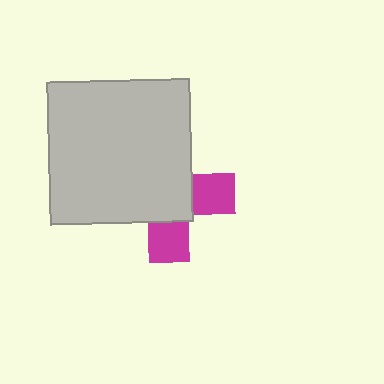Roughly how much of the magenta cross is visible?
A small part of it is visible (roughly 36%).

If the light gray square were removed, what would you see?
You would see the complete magenta cross.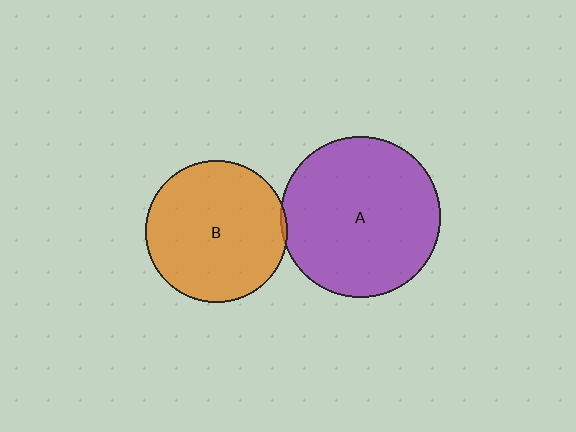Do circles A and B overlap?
Yes.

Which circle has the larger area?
Circle A (purple).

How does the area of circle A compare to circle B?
Approximately 1.3 times.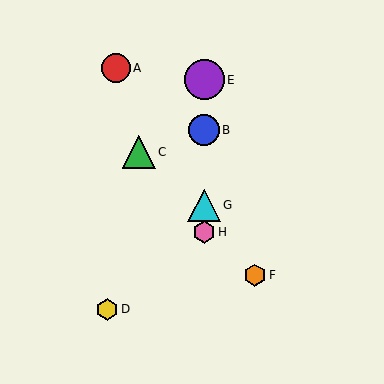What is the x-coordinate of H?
Object H is at x≈204.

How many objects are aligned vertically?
4 objects (B, E, G, H) are aligned vertically.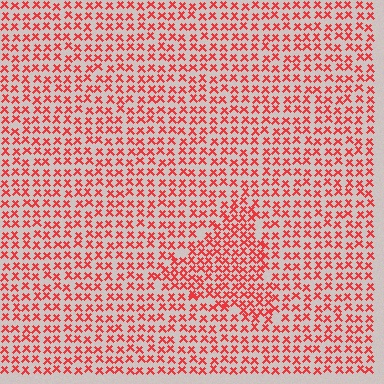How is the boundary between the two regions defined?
The boundary is defined by a change in element density (approximately 1.5x ratio). All elements are the same color, size, and shape.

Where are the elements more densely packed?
The elements are more densely packed inside the triangle boundary.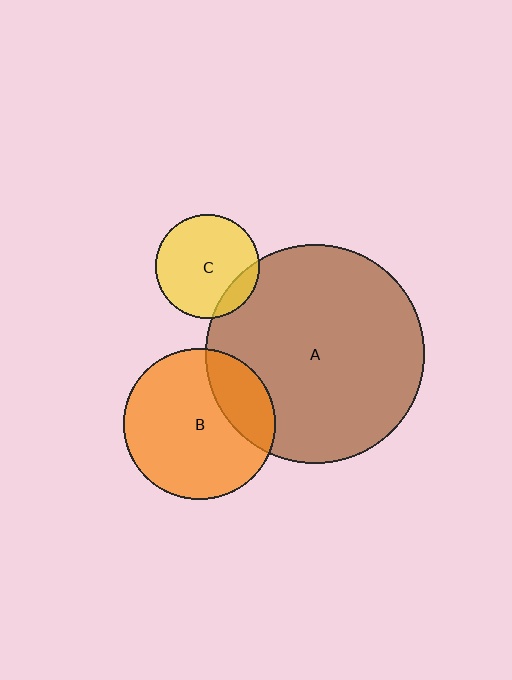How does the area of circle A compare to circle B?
Approximately 2.1 times.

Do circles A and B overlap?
Yes.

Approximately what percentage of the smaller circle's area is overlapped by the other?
Approximately 25%.